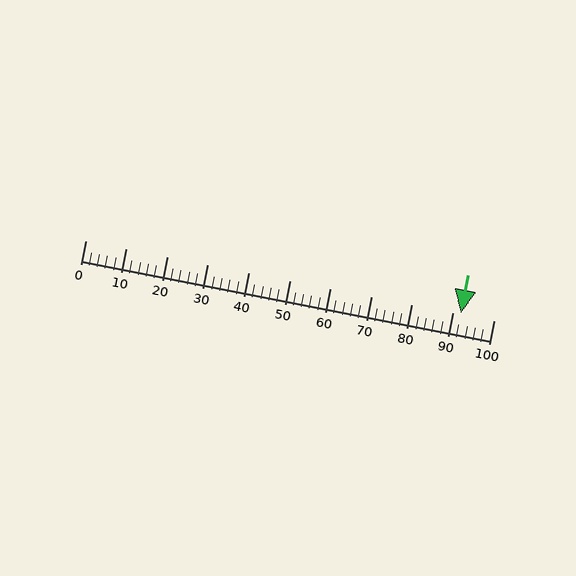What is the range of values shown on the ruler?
The ruler shows values from 0 to 100.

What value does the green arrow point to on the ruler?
The green arrow points to approximately 92.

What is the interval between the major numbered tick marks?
The major tick marks are spaced 10 units apart.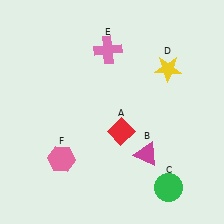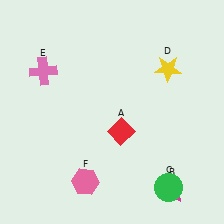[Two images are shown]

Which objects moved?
The objects that moved are: the magenta triangle (B), the pink cross (E), the pink hexagon (F).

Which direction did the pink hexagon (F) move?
The pink hexagon (F) moved right.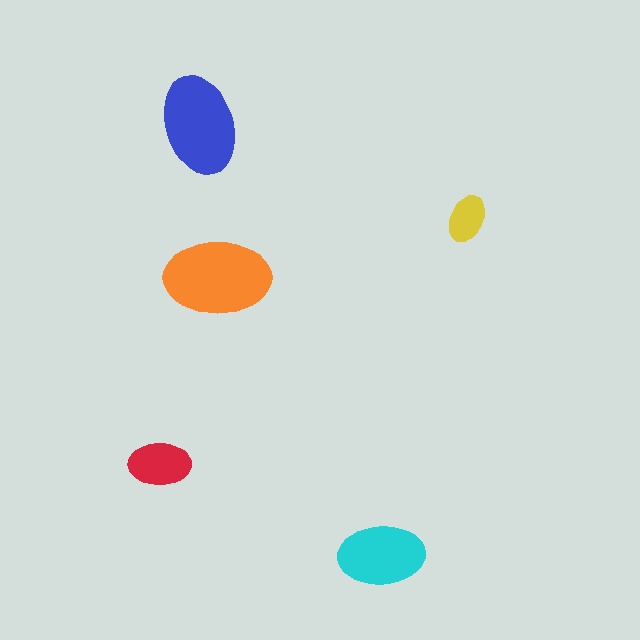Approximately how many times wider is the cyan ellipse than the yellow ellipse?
About 2 times wider.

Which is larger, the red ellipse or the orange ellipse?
The orange one.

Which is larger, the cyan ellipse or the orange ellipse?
The orange one.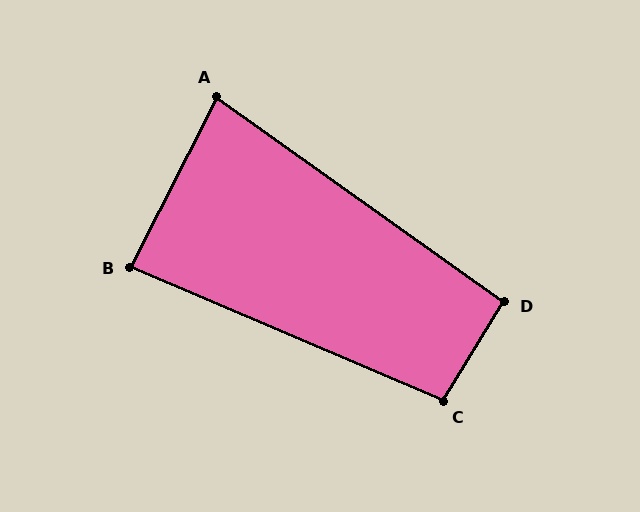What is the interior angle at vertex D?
Approximately 94 degrees (approximately right).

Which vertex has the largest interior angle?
C, at approximately 99 degrees.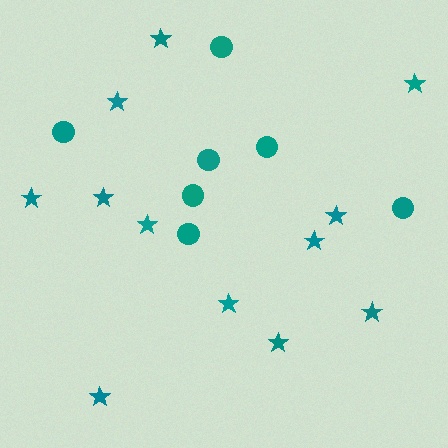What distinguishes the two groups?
There are 2 groups: one group of circles (7) and one group of stars (12).